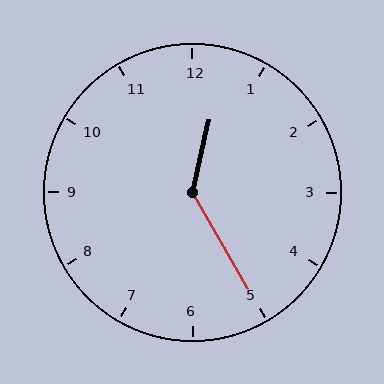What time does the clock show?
12:25.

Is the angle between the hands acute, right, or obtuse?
It is obtuse.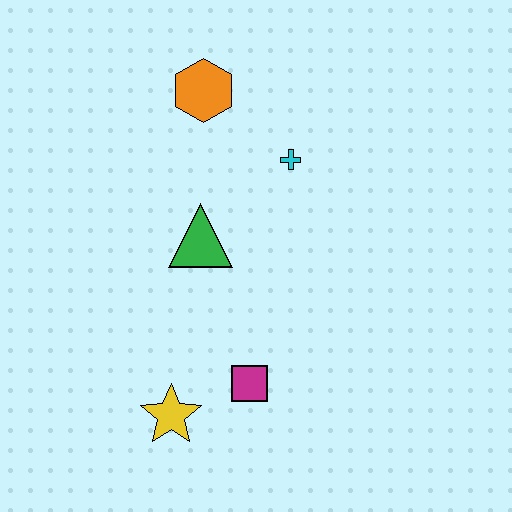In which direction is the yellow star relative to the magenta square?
The yellow star is to the left of the magenta square.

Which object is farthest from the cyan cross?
The yellow star is farthest from the cyan cross.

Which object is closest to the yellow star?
The magenta square is closest to the yellow star.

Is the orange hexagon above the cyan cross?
Yes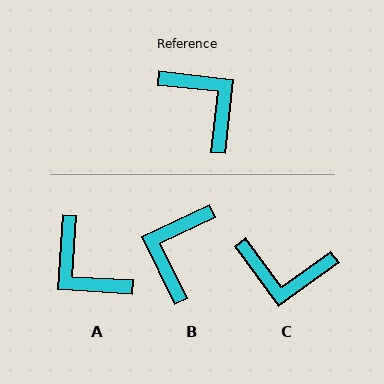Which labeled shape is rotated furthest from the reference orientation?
A, about 177 degrees away.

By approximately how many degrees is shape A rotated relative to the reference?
Approximately 177 degrees clockwise.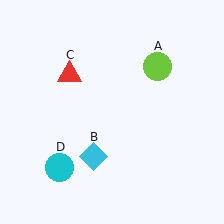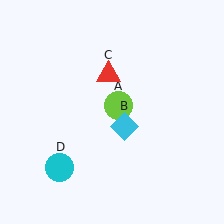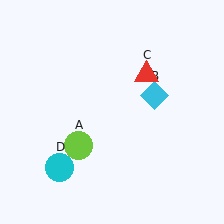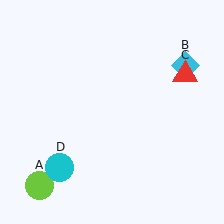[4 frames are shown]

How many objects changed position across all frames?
3 objects changed position: lime circle (object A), cyan diamond (object B), red triangle (object C).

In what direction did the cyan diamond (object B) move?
The cyan diamond (object B) moved up and to the right.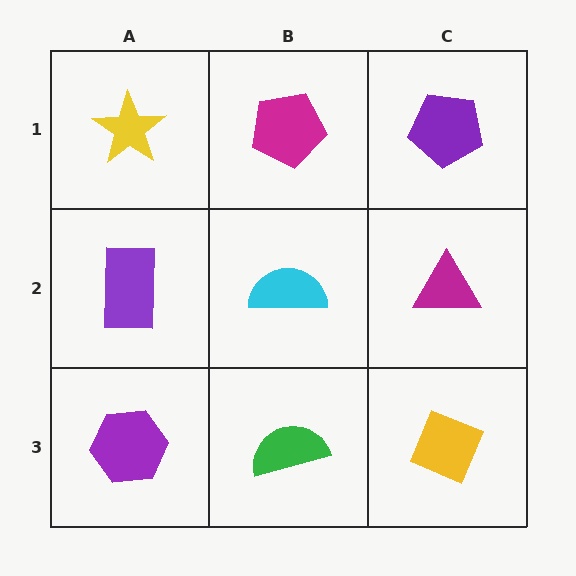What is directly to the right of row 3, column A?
A green semicircle.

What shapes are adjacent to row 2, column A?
A yellow star (row 1, column A), a purple hexagon (row 3, column A), a cyan semicircle (row 2, column B).